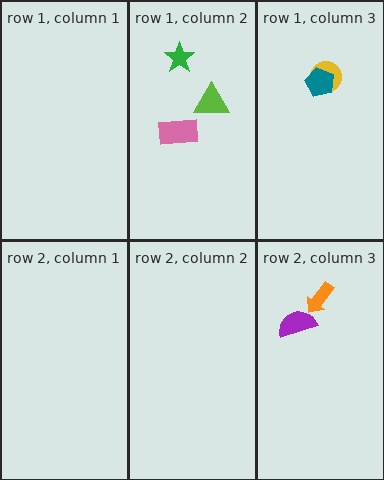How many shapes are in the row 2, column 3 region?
2.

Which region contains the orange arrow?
The row 2, column 3 region.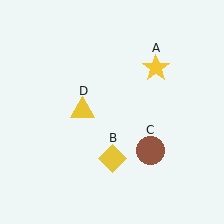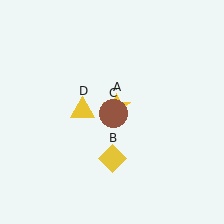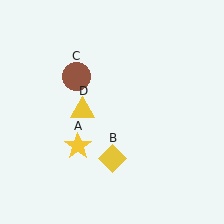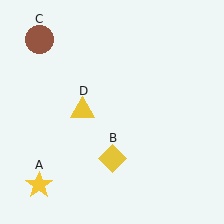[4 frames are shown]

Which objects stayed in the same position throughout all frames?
Yellow diamond (object B) and yellow triangle (object D) remained stationary.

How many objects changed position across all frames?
2 objects changed position: yellow star (object A), brown circle (object C).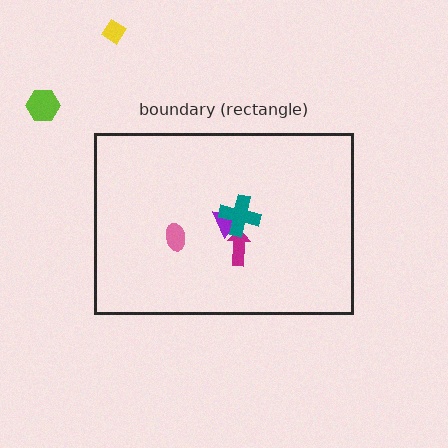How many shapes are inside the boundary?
4 inside, 2 outside.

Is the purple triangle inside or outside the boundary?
Inside.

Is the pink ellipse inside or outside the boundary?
Inside.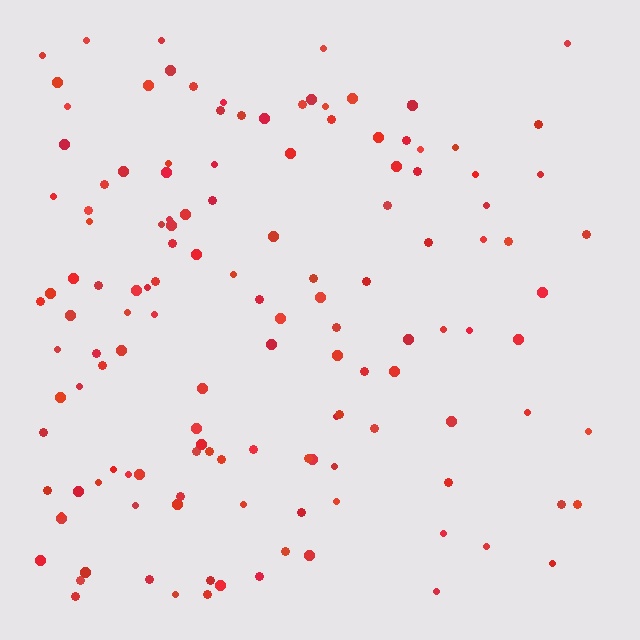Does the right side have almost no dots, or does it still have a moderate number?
Still a moderate number, just noticeably fewer than the left.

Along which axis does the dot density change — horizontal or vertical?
Horizontal.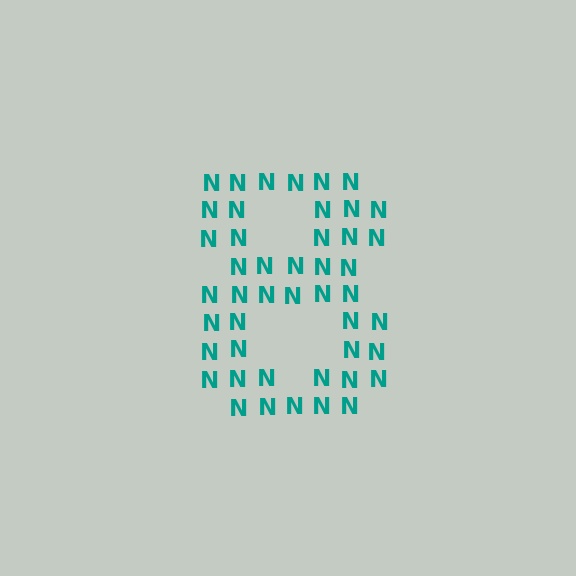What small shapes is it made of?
It is made of small letter N's.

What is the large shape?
The large shape is the digit 8.